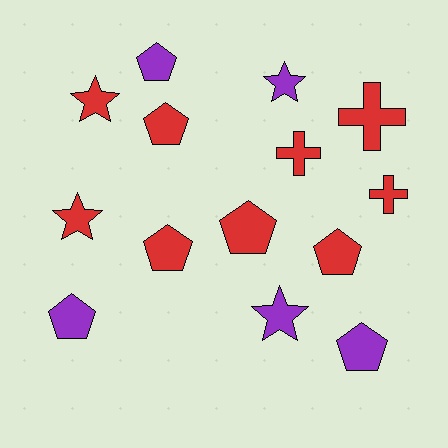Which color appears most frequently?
Red, with 9 objects.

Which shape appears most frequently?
Pentagon, with 7 objects.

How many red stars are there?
There are 2 red stars.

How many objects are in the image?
There are 14 objects.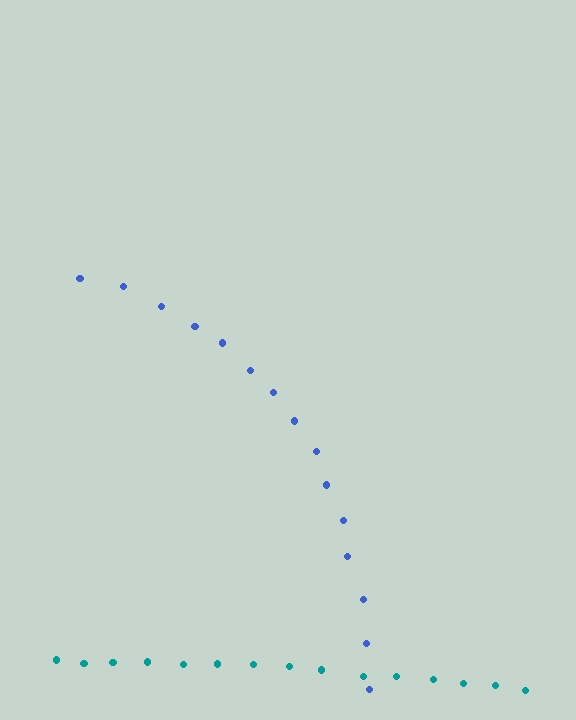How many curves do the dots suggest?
There are 2 distinct paths.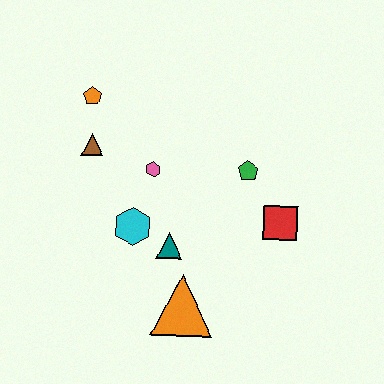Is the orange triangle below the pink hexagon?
Yes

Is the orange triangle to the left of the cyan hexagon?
No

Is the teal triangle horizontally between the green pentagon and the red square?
No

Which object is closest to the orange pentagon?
The brown triangle is closest to the orange pentagon.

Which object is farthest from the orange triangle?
The orange pentagon is farthest from the orange triangle.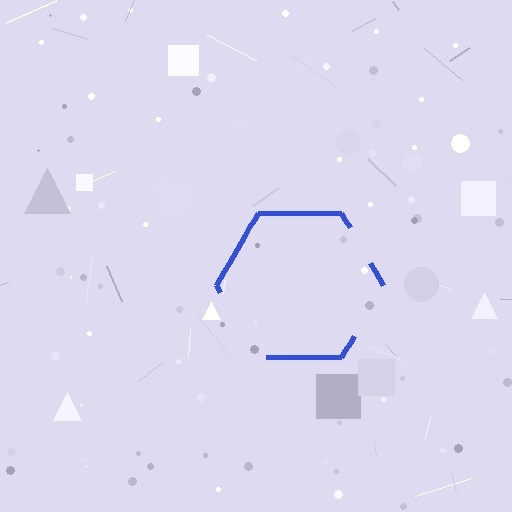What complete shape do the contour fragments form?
The contour fragments form a hexagon.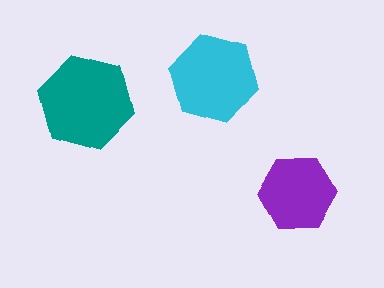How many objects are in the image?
There are 3 objects in the image.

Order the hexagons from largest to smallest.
the teal one, the cyan one, the purple one.